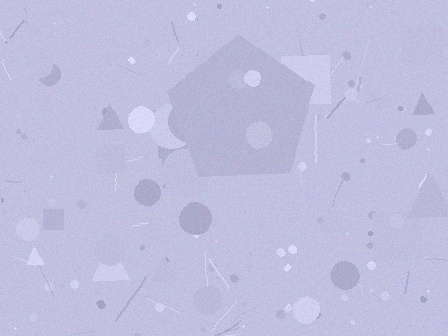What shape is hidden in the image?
A pentagon is hidden in the image.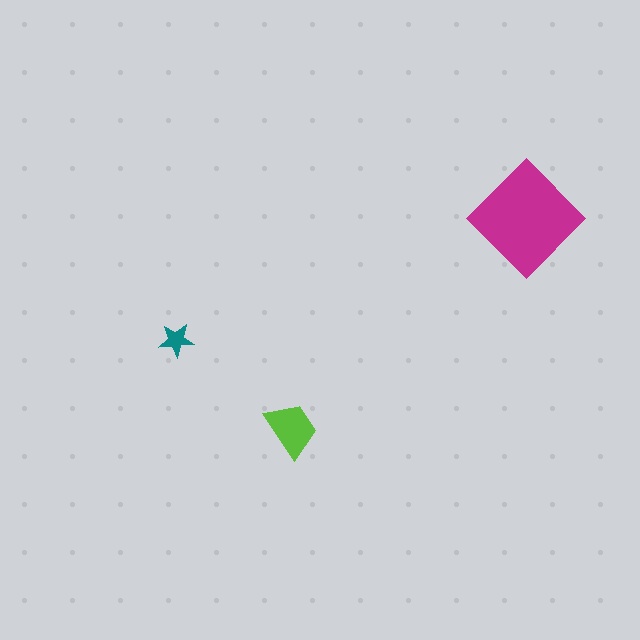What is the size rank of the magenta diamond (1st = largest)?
1st.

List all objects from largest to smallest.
The magenta diamond, the lime trapezoid, the teal star.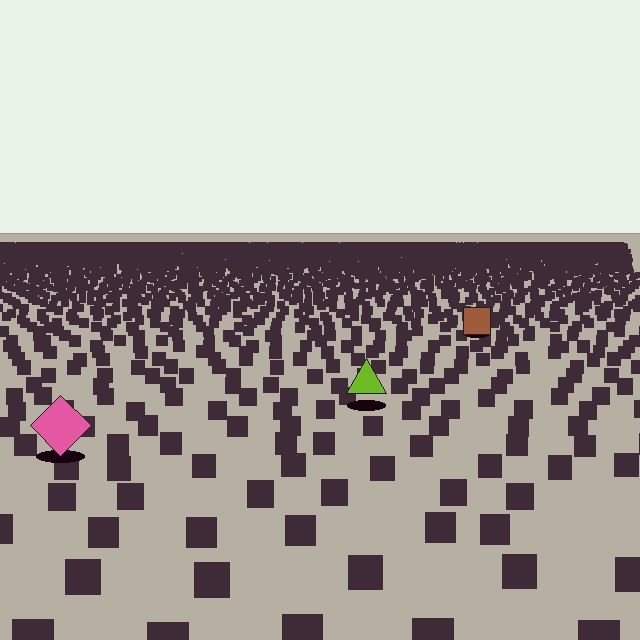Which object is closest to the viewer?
The pink diamond is closest. The texture marks near it are larger and more spread out.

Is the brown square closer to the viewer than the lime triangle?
No. The lime triangle is closer — you can tell from the texture gradient: the ground texture is coarser near it.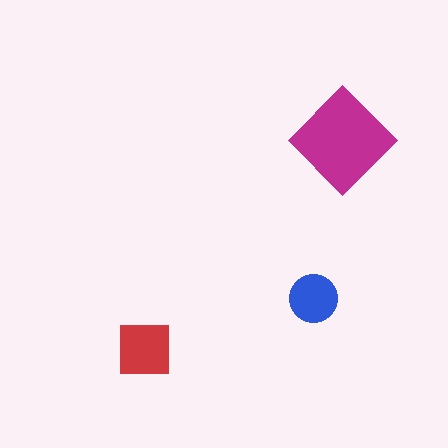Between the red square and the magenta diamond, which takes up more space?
The magenta diamond.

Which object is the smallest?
The blue circle.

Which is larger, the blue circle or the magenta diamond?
The magenta diamond.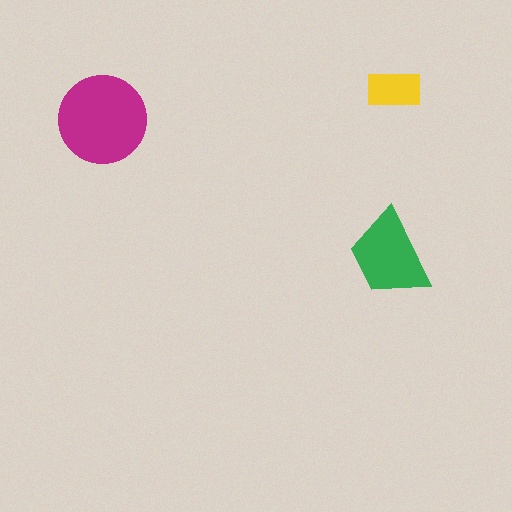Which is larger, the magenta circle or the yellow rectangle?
The magenta circle.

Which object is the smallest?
The yellow rectangle.